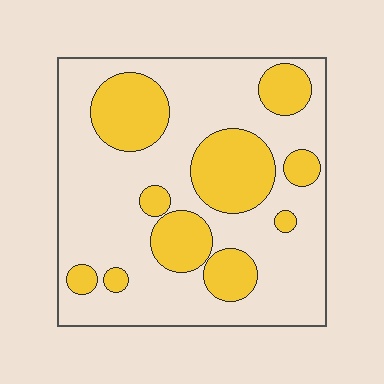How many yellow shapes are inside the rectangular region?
10.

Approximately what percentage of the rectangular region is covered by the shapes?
Approximately 30%.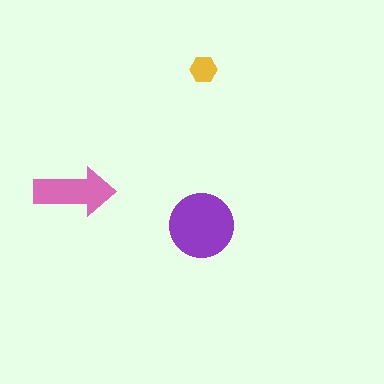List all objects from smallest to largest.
The yellow hexagon, the pink arrow, the purple circle.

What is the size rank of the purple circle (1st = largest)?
1st.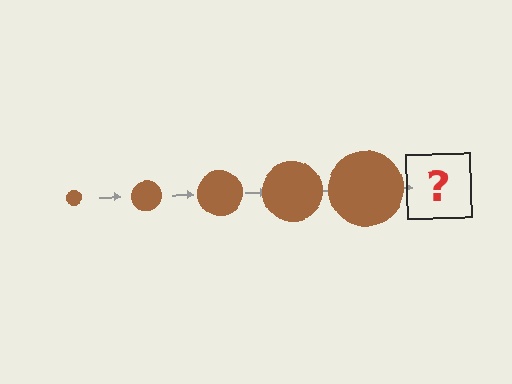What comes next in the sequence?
The next element should be a brown circle, larger than the previous one.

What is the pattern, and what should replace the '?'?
The pattern is that the circle gets progressively larger each step. The '?' should be a brown circle, larger than the previous one.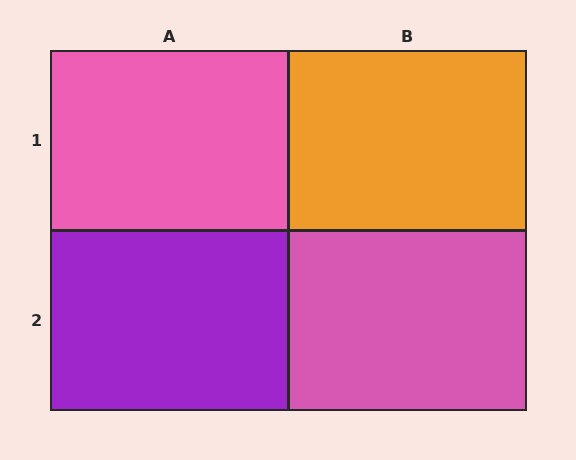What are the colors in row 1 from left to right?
Pink, orange.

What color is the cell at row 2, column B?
Pink.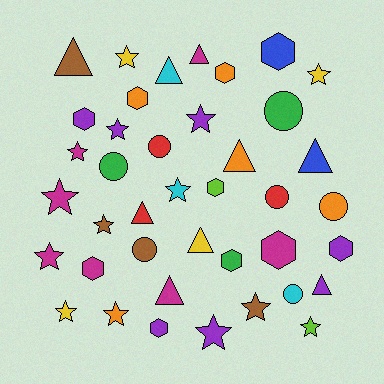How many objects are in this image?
There are 40 objects.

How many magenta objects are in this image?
There are 7 magenta objects.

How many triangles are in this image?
There are 9 triangles.